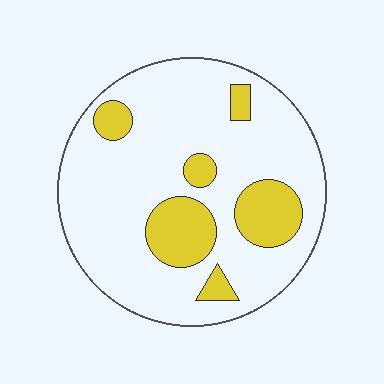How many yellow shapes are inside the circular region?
6.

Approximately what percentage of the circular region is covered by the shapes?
Approximately 20%.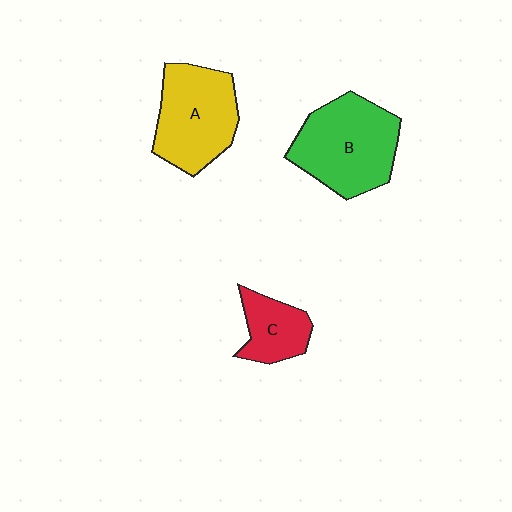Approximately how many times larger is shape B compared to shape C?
Approximately 2.1 times.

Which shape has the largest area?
Shape B (green).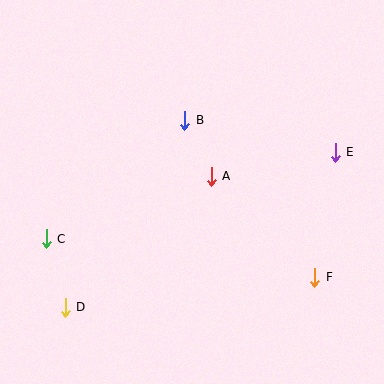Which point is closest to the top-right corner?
Point E is closest to the top-right corner.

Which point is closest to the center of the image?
Point A at (211, 176) is closest to the center.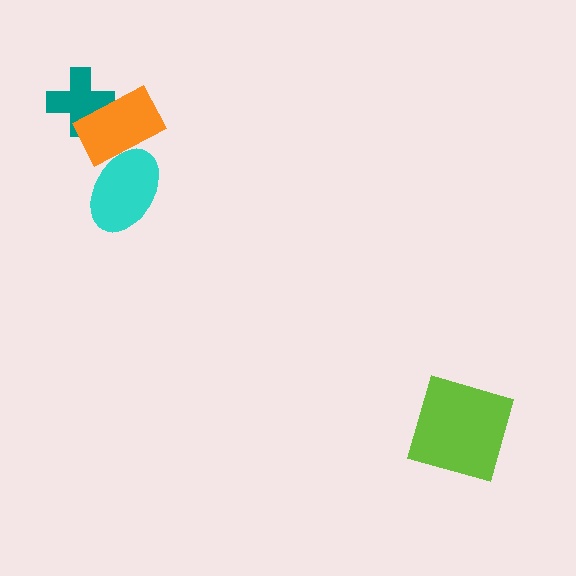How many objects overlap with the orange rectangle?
2 objects overlap with the orange rectangle.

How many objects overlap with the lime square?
0 objects overlap with the lime square.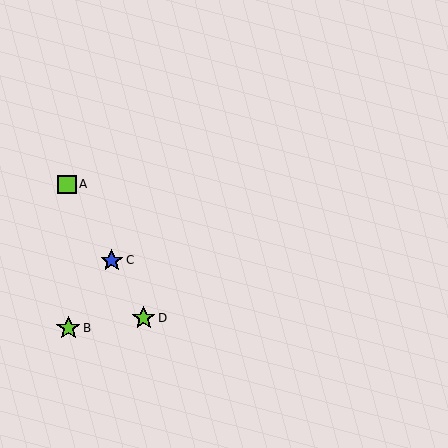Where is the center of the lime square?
The center of the lime square is at (67, 184).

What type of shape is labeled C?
Shape C is a blue star.